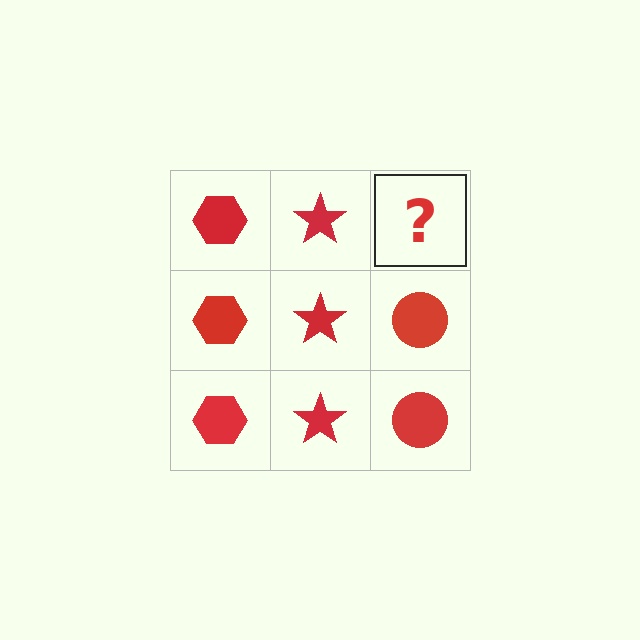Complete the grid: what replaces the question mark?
The question mark should be replaced with a red circle.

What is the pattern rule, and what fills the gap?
The rule is that each column has a consistent shape. The gap should be filled with a red circle.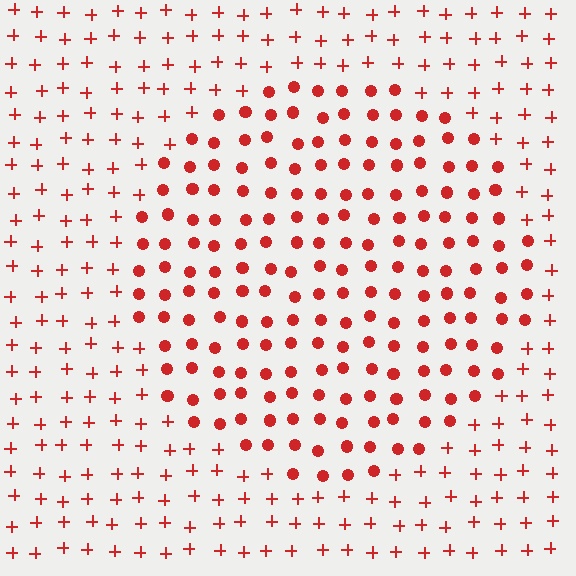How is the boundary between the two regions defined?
The boundary is defined by a change in element shape: circles inside vs. plus signs outside. All elements share the same color and spacing.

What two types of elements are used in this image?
The image uses circles inside the circle region and plus signs outside it.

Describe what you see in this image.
The image is filled with small red elements arranged in a uniform grid. A circle-shaped region contains circles, while the surrounding area contains plus signs. The boundary is defined purely by the change in element shape.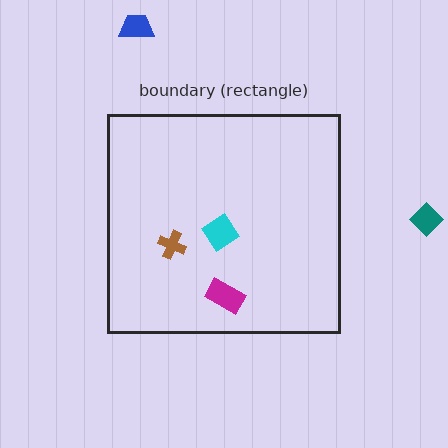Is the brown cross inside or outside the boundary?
Inside.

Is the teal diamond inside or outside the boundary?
Outside.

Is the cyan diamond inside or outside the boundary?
Inside.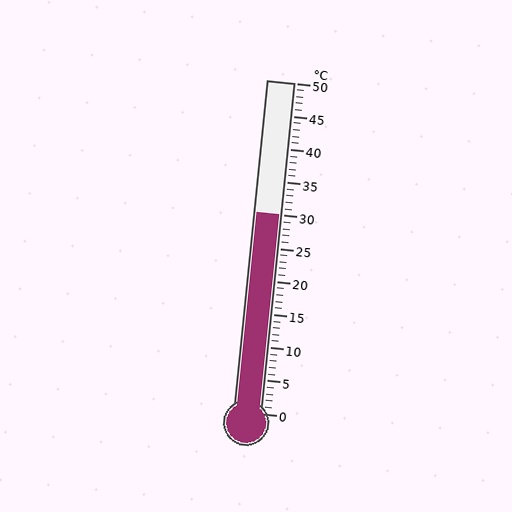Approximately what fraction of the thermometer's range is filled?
The thermometer is filled to approximately 60% of its range.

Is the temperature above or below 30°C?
The temperature is at 30°C.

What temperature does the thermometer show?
The thermometer shows approximately 30°C.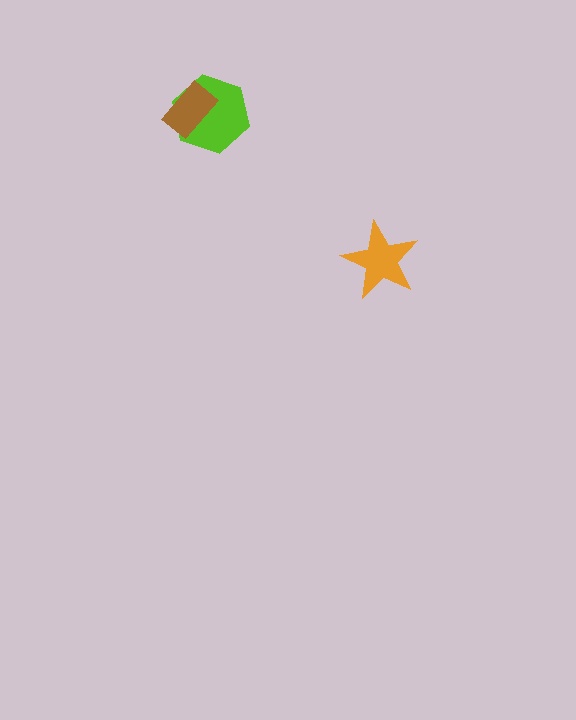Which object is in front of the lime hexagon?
The brown rectangle is in front of the lime hexagon.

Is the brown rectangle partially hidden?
No, no other shape covers it.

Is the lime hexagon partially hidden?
Yes, it is partially covered by another shape.